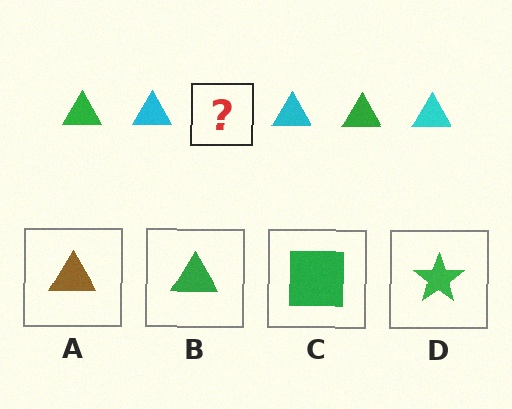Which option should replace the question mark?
Option B.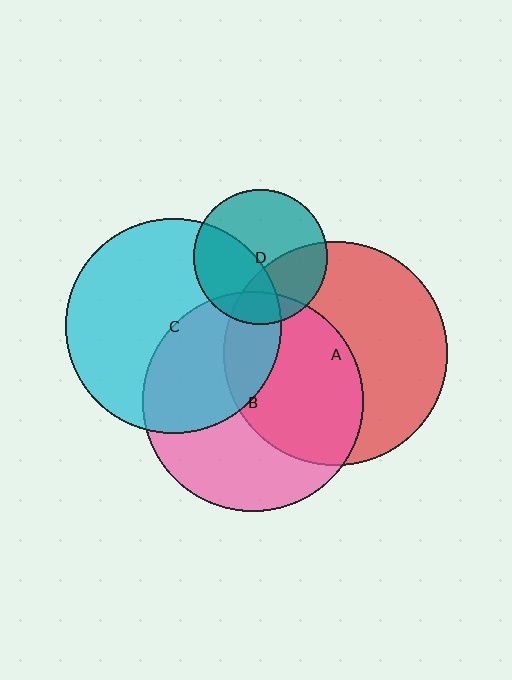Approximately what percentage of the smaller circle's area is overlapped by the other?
Approximately 15%.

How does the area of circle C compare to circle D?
Approximately 2.6 times.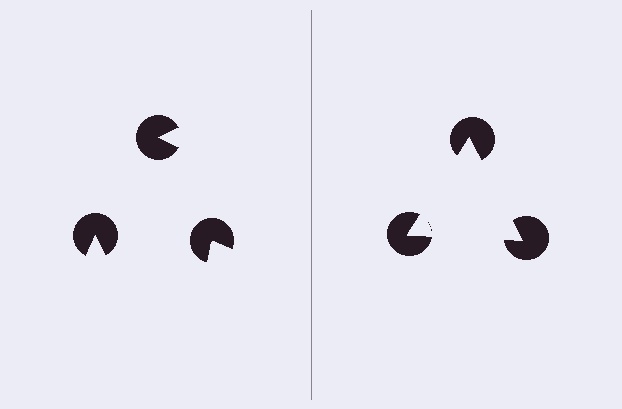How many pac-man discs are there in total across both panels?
6 — 3 on each side.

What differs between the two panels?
The pac-man discs are positioned identically on both sides; only the wedge orientations differ. On the right they align to a triangle; on the left they are misaligned.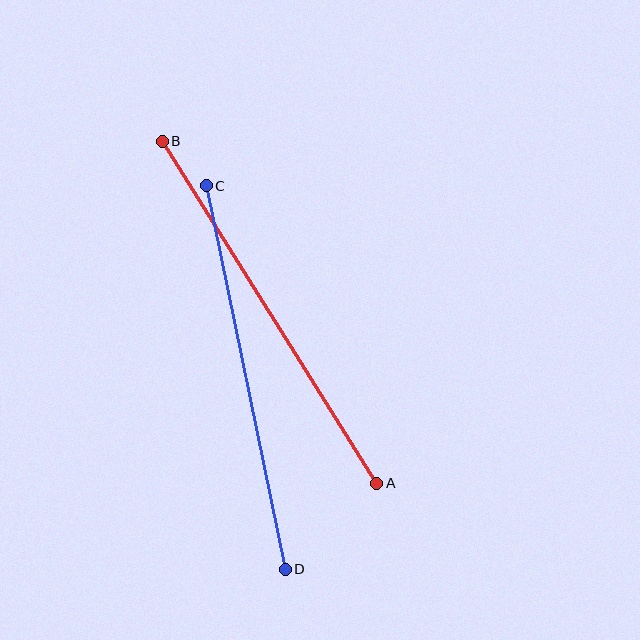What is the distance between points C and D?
The distance is approximately 391 pixels.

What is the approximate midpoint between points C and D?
The midpoint is at approximately (246, 378) pixels.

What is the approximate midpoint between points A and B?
The midpoint is at approximately (270, 312) pixels.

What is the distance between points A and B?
The distance is approximately 404 pixels.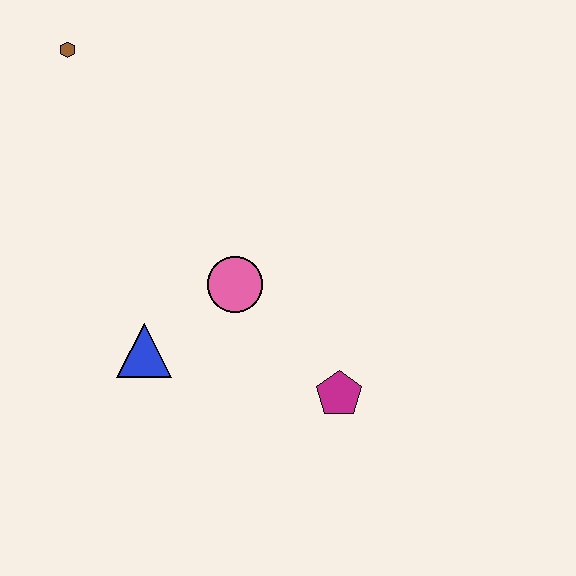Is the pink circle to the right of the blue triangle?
Yes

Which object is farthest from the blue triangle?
The brown hexagon is farthest from the blue triangle.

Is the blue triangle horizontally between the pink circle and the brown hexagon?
Yes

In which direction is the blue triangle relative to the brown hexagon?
The blue triangle is below the brown hexagon.